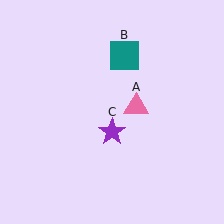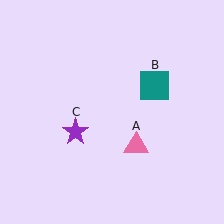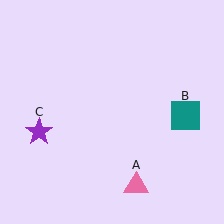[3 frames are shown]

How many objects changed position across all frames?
3 objects changed position: pink triangle (object A), teal square (object B), purple star (object C).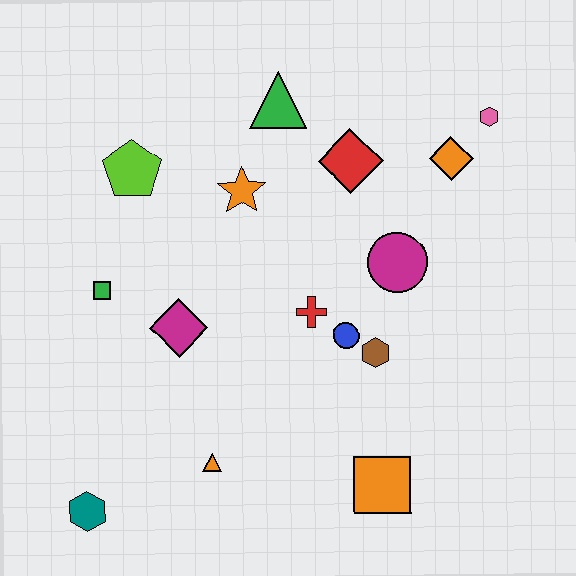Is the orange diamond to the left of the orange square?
No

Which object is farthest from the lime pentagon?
The orange square is farthest from the lime pentagon.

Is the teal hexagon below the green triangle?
Yes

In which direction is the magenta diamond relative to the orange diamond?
The magenta diamond is to the left of the orange diamond.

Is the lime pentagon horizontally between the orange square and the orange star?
No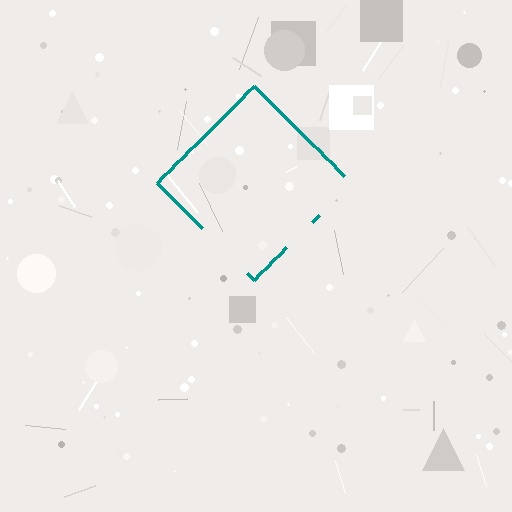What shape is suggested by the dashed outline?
The dashed outline suggests a diamond.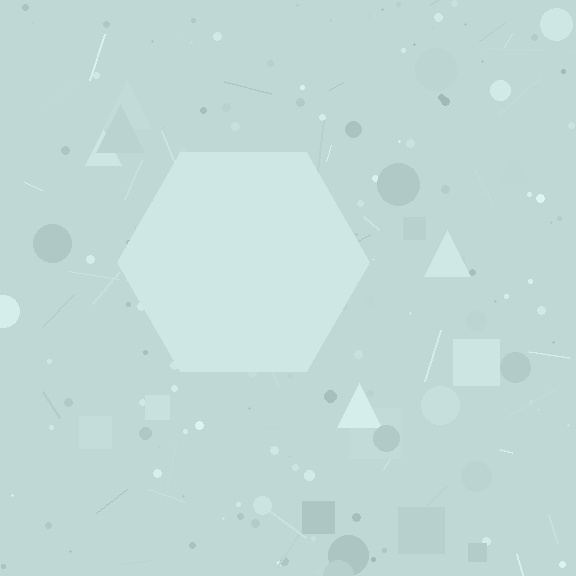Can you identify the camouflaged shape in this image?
The camouflaged shape is a hexagon.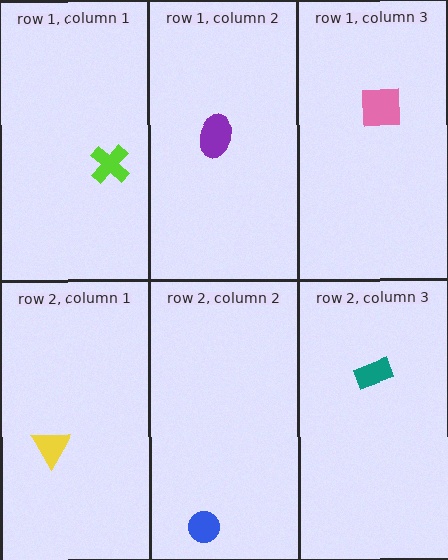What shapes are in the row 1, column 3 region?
The pink square.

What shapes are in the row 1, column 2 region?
The purple ellipse.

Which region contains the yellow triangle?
The row 2, column 1 region.